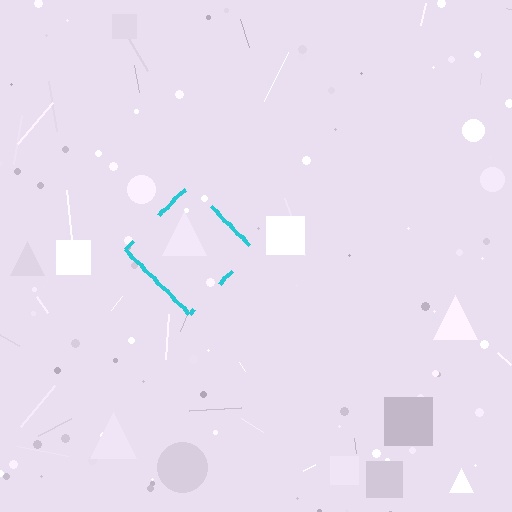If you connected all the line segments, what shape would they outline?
They would outline a diamond.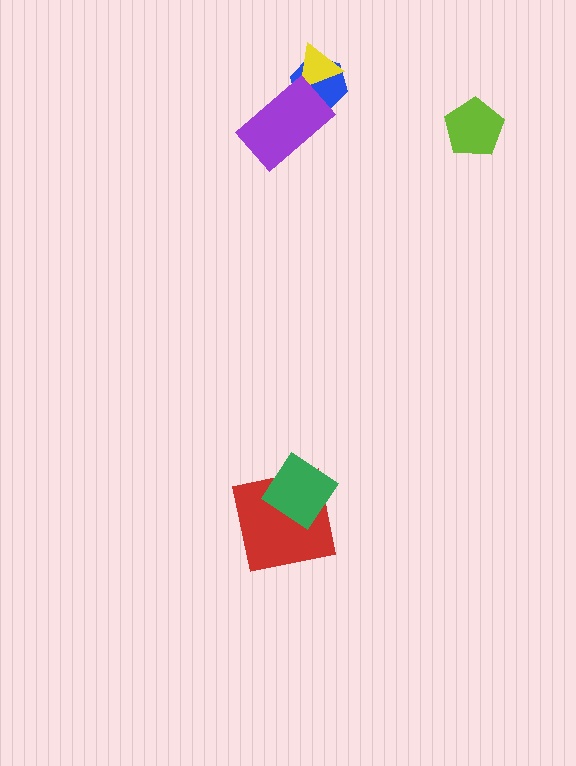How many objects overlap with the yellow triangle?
1 object overlaps with the yellow triangle.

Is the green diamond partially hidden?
No, no other shape covers it.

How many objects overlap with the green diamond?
1 object overlaps with the green diamond.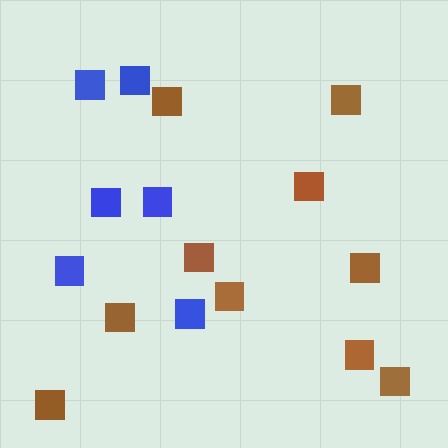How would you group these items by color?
There are 2 groups: one group of brown squares (10) and one group of blue squares (6).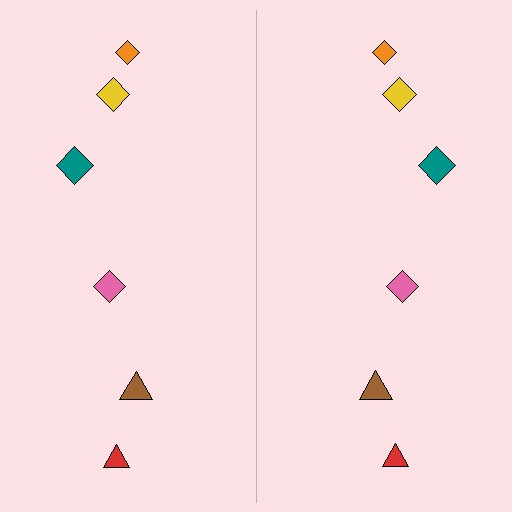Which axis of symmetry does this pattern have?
The pattern has a vertical axis of symmetry running through the center of the image.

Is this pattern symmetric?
Yes, this pattern has bilateral (reflection) symmetry.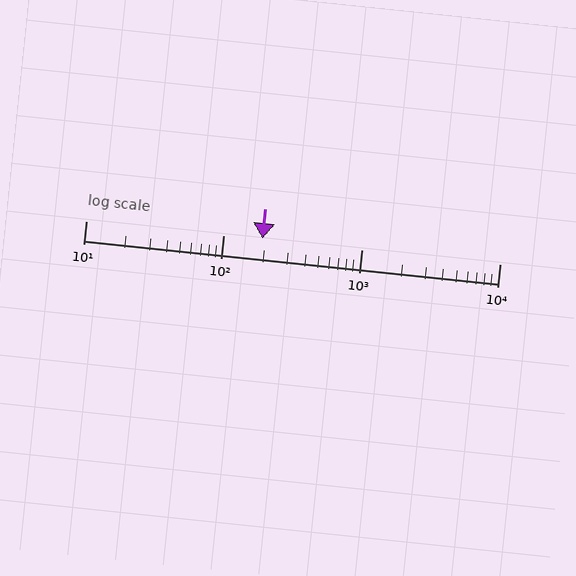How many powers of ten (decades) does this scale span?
The scale spans 3 decades, from 10 to 10000.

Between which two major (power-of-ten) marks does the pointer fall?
The pointer is between 100 and 1000.